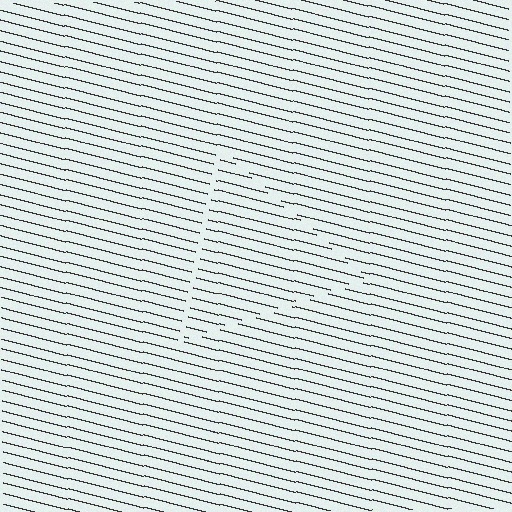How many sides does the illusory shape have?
3 sides — the line-ends trace a triangle.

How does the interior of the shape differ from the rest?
The interior of the shape contains the same grating, shifted by half a period — the contour is defined by the phase discontinuity where line-ends from the inner and outer gratings abut.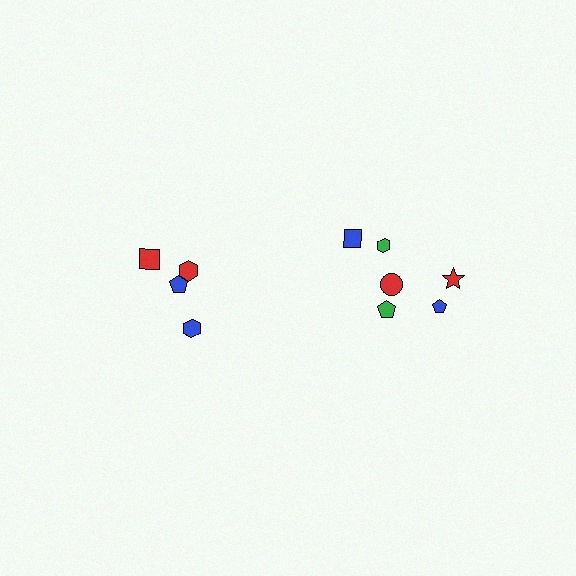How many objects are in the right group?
There are 6 objects.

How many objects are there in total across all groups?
There are 10 objects.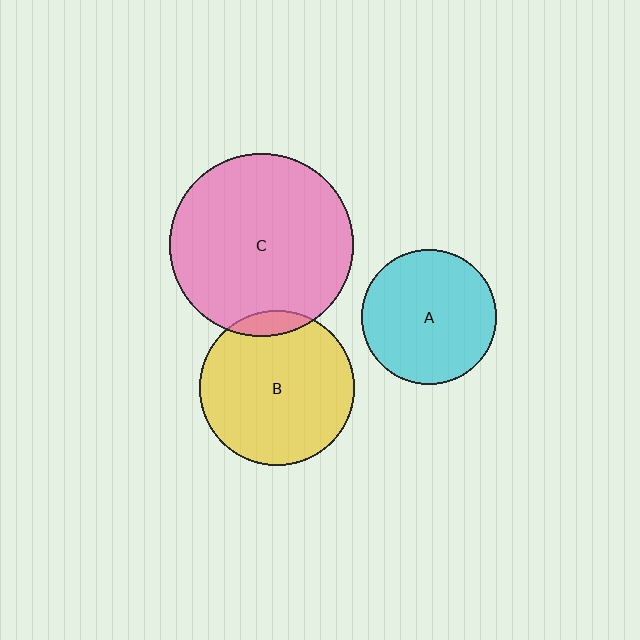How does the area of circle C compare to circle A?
Approximately 1.8 times.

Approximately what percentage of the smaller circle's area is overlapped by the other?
Approximately 10%.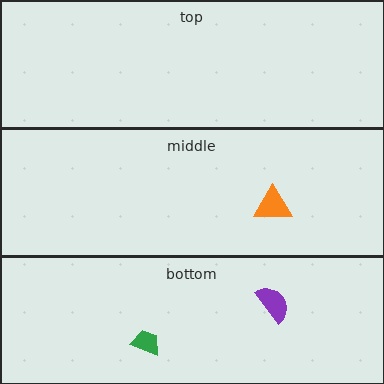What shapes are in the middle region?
The orange triangle.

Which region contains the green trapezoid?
The bottom region.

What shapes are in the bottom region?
The purple semicircle, the green trapezoid.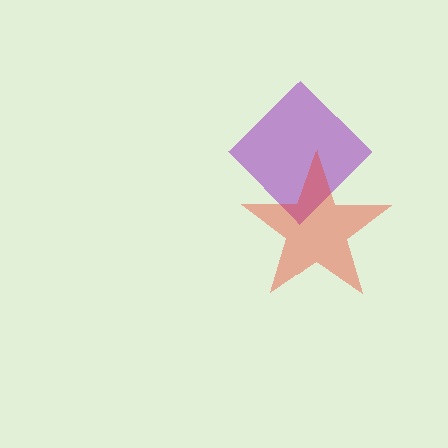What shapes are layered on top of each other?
The layered shapes are: a purple diamond, a red star.